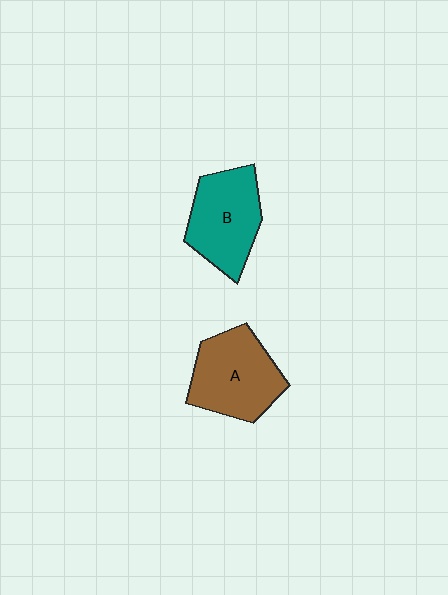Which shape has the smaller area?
Shape B (teal).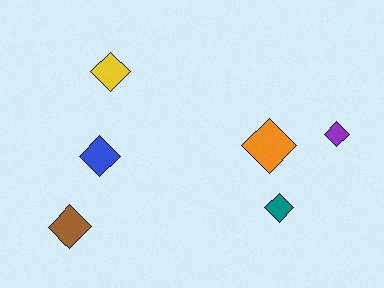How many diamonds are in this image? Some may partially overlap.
There are 6 diamonds.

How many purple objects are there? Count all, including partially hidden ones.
There is 1 purple object.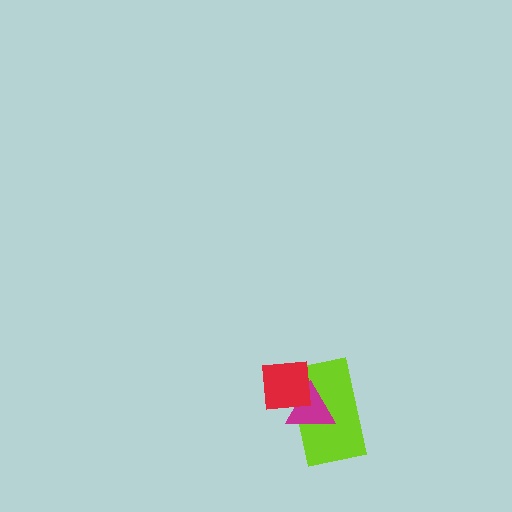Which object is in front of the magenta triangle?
The red square is in front of the magenta triangle.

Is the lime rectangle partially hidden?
Yes, it is partially covered by another shape.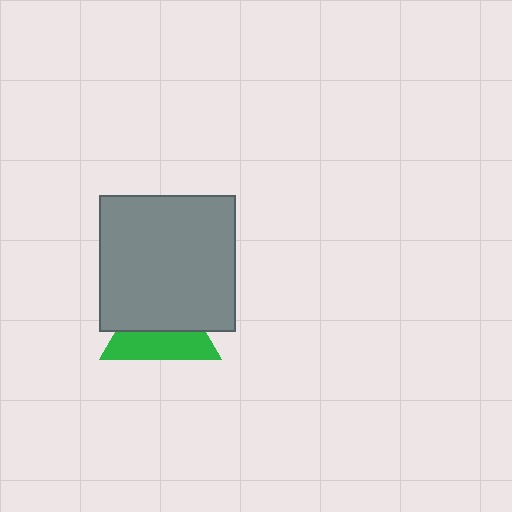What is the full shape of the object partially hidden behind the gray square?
The partially hidden object is a green triangle.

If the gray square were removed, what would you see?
You would see the complete green triangle.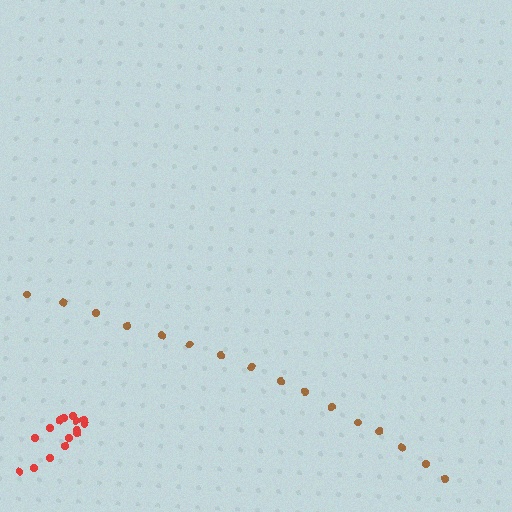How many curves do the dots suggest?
There are 2 distinct paths.